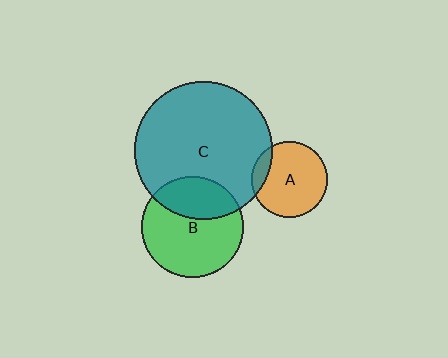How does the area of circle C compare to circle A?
Approximately 3.3 times.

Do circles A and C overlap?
Yes.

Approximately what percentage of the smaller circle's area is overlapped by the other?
Approximately 15%.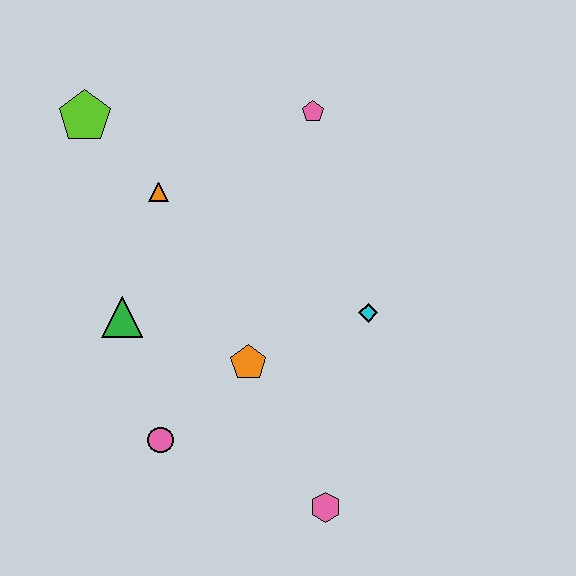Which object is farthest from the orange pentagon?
The lime pentagon is farthest from the orange pentagon.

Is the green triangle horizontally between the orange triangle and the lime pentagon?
Yes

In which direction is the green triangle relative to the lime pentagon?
The green triangle is below the lime pentagon.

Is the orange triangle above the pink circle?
Yes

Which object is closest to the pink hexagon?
The orange pentagon is closest to the pink hexagon.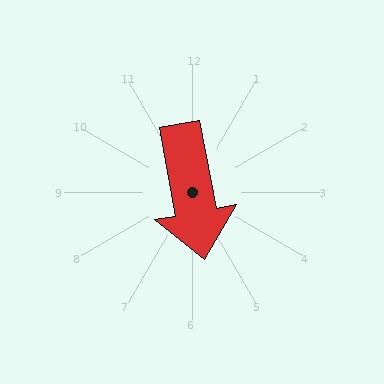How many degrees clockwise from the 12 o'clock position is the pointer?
Approximately 170 degrees.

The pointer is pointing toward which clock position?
Roughly 6 o'clock.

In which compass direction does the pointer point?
South.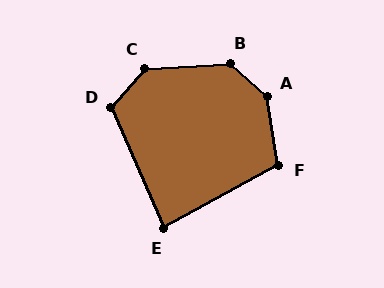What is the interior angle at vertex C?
Approximately 135 degrees (obtuse).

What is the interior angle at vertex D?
Approximately 116 degrees (obtuse).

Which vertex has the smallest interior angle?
E, at approximately 85 degrees.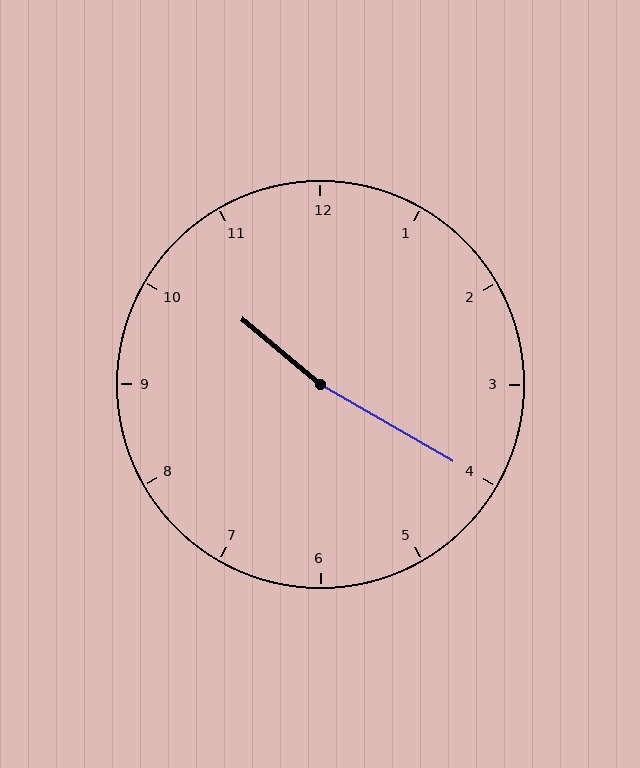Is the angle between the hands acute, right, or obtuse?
It is obtuse.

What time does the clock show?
10:20.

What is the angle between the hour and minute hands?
Approximately 170 degrees.